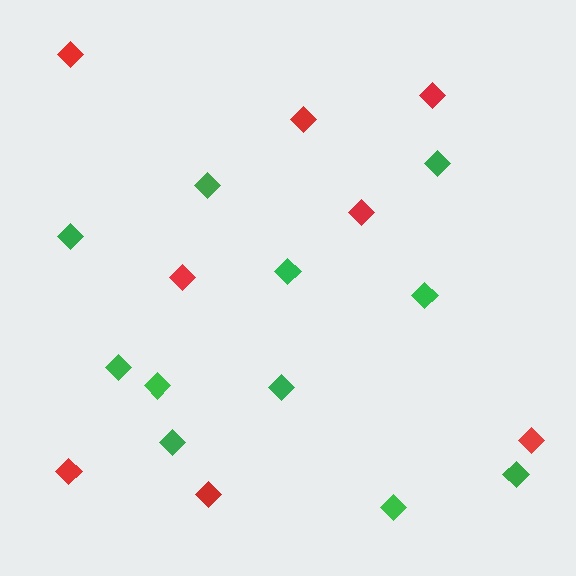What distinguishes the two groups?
There are 2 groups: one group of red diamonds (8) and one group of green diamonds (11).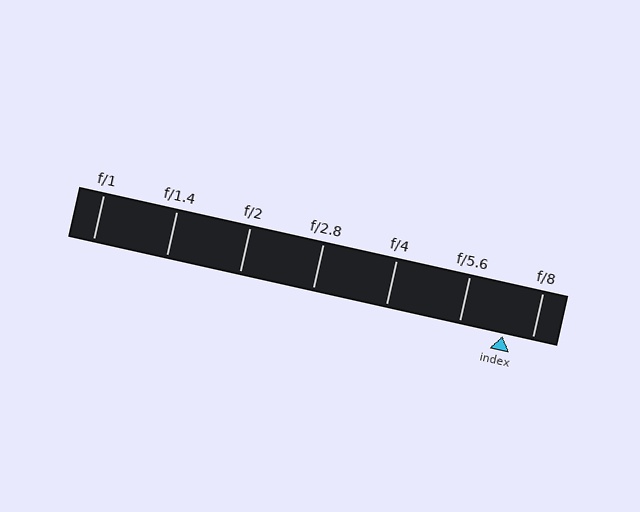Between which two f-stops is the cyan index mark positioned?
The index mark is between f/5.6 and f/8.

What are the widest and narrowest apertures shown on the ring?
The widest aperture shown is f/1 and the narrowest is f/8.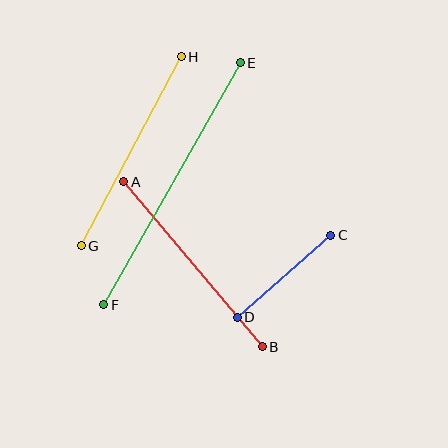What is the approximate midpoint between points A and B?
The midpoint is at approximately (193, 264) pixels.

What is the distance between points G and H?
The distance is approximately 213 pixels.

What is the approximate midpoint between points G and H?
The midpoint is at approximately (131, 151) pixels.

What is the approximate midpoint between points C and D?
The midpoint is at approximately (284, 276) pixels.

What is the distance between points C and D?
The distance is approximately 124 pixels.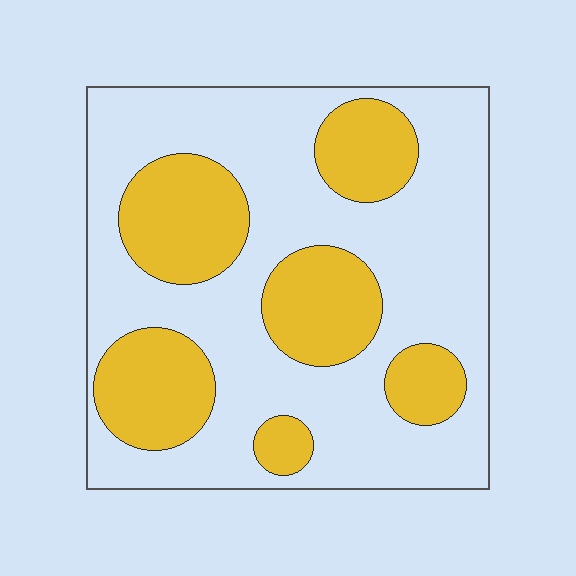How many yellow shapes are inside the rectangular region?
6.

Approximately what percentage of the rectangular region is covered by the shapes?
Approximately 35%.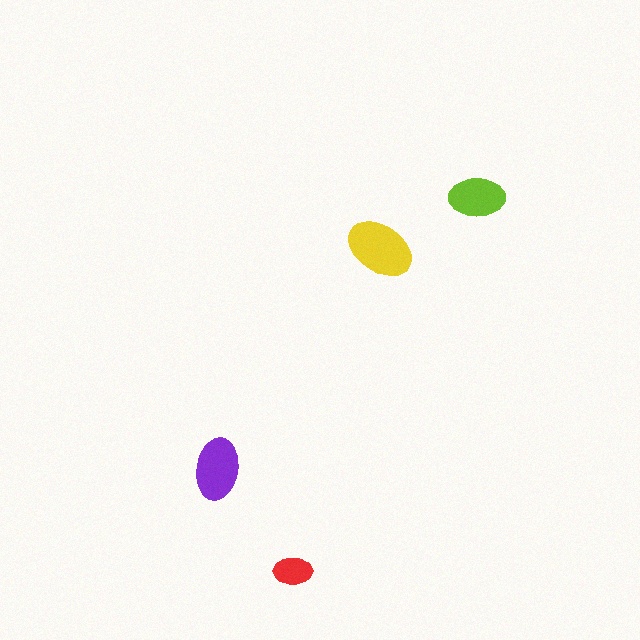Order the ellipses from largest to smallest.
the yellow one, the purple one, the lime one, the red one.